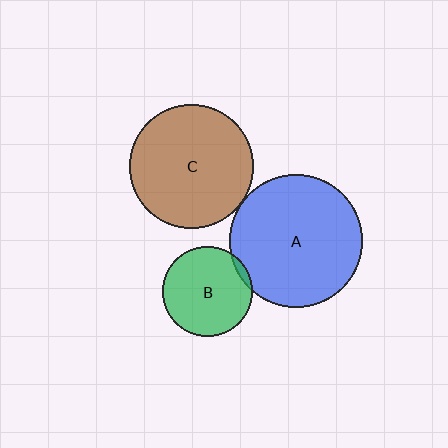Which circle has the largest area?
Circle A (blue).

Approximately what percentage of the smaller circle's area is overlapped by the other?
Approximately 5%.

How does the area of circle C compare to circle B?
Approximately 1.9 times.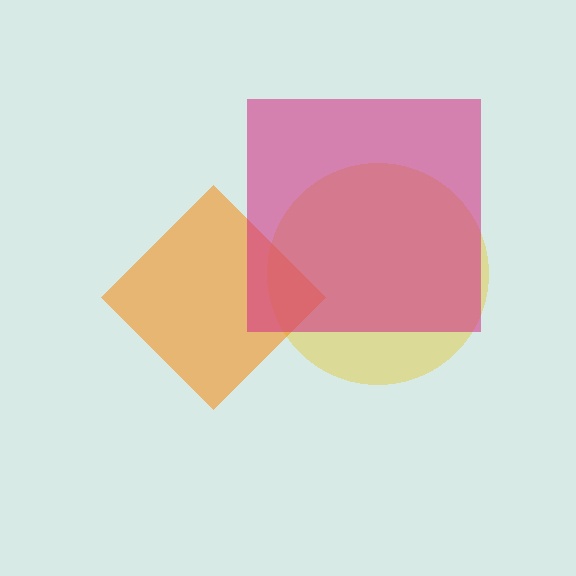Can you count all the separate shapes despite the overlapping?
Yes, there are 3 separate shapes.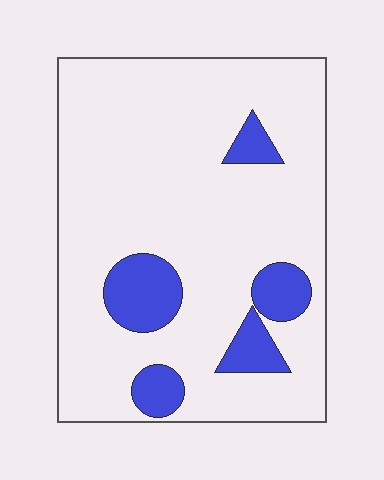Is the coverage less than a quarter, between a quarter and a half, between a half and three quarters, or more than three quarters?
Less than a quarter.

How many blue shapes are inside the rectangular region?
5.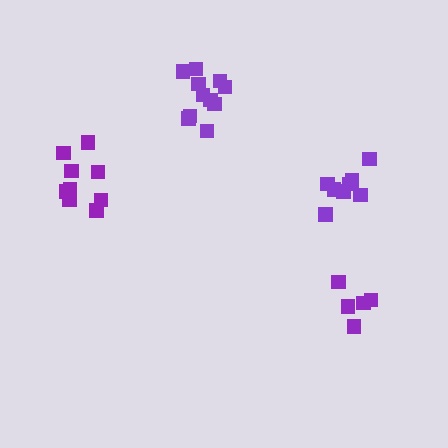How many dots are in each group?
Group 1: 9 dots, Group 2: 8 dots, Group 3: 11 dots, Group 4: 5 dots (33 total).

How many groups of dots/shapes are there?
There are 4 groups.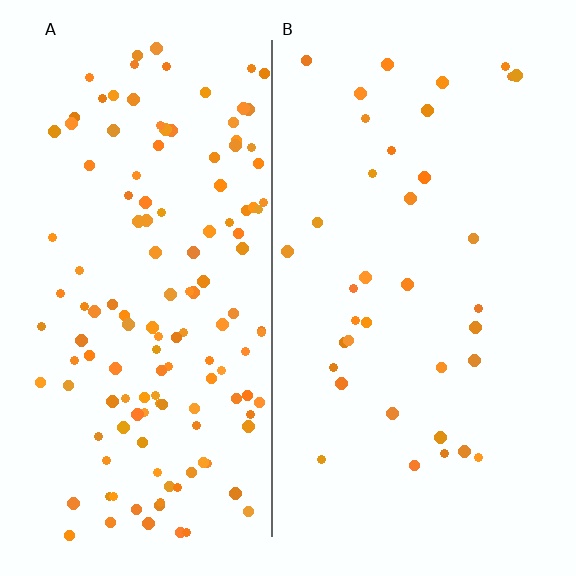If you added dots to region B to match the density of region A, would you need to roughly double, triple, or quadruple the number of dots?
Approximately quadruple.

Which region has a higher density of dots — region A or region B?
A (the left).